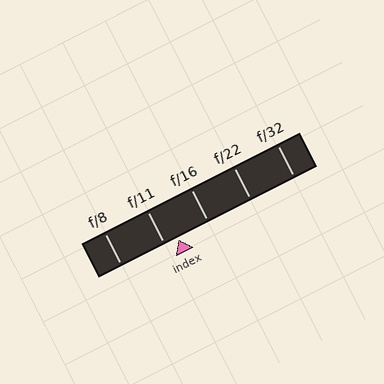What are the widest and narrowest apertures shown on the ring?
The widest aperture shown is f/8 and the narrowest is f/32.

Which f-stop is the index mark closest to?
The index mark is closest to f/11.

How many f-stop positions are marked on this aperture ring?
There are 5 f-stop positions marked.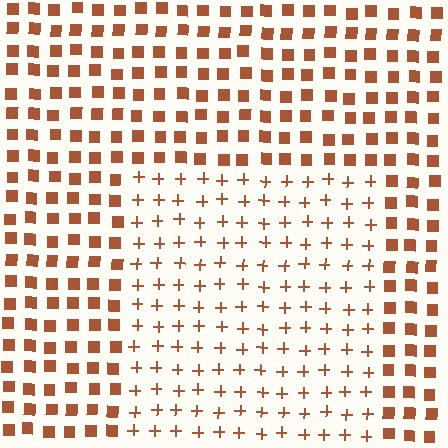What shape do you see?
I see a rectangle.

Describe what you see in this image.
The image is filled with small brown elements arranged in a uniform grid. A rectangle-shaped region contains plus signs, while the surrounding area contains squares. The boundary is defined purely by the change in element shape.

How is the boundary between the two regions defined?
The boundary is defined by a change in element shape: plus signs inside vs. squares outside. All elements share the same color and spacing.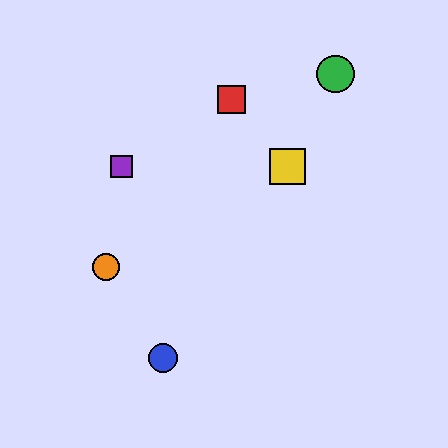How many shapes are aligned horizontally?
2 shapes (the yellow square, the purple square) are aligned horizontally.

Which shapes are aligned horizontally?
The yellow square, the purple square are aligned horizontally.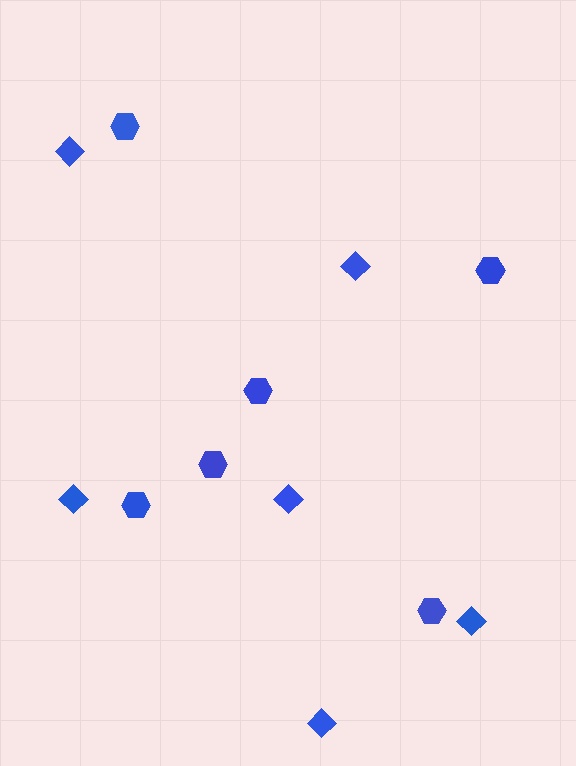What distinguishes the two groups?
There are 2 groups: one group of diamonds (6) and one group of hexagons (6).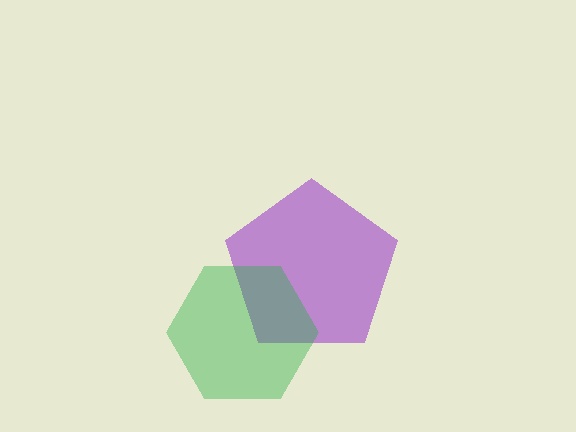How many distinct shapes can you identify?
There are 2 distinct shapes: a purple pentagon, a green hexagon.